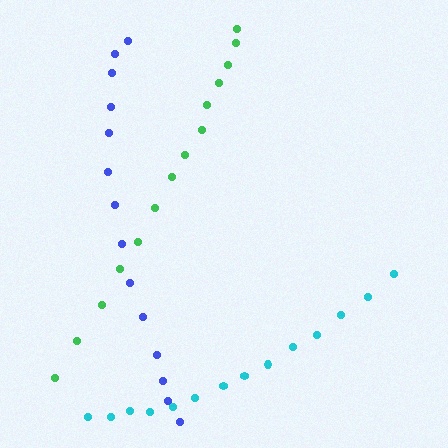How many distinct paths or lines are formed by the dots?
There are 3 distinct paths.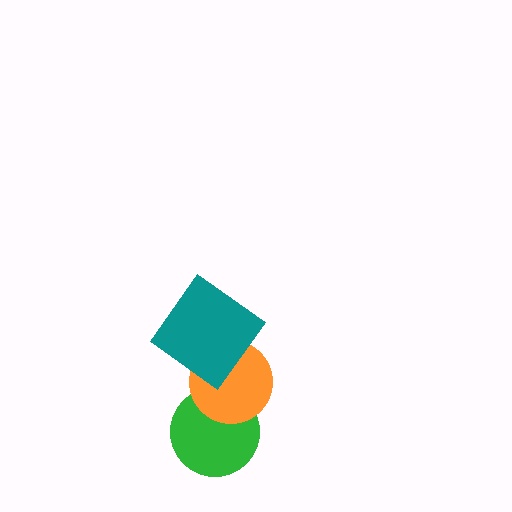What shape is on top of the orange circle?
The teal diamond is on top of the orange circle.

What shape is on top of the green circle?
The orange circle is on top of the green circle.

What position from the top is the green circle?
The green circle is 3rd from the top.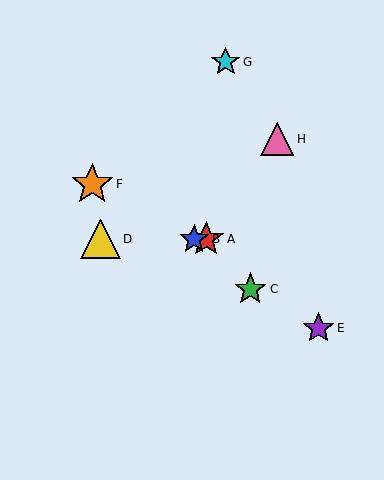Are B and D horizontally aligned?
Yes, both are at y≈239.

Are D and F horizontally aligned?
No, D is at y≈239 and F is at y≈184.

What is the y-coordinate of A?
Object A is at y≈239.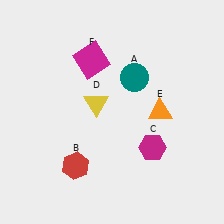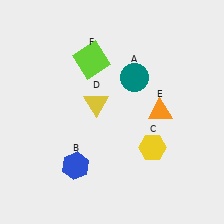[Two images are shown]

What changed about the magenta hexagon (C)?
In Image 1, C is magenta. In Image 2, it changed to yellow.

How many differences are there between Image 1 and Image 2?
There are 3 differences between the two images.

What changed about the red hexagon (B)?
In Image 1, B is red. In Image 2, it changed to blue.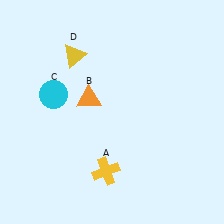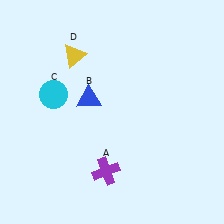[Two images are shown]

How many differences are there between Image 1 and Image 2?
There are 2 differences between the two images.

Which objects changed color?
A changed from yellow to purple. B changed from orange to blue.